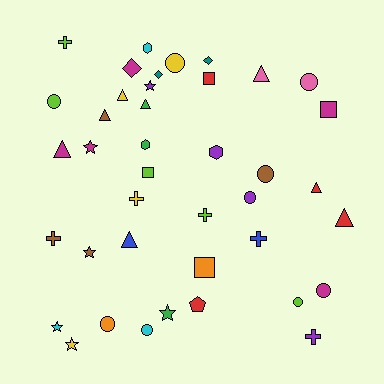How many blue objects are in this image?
There are 2 blue objects.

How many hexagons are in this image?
There are 3 hexagons.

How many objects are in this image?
There are 40 objects.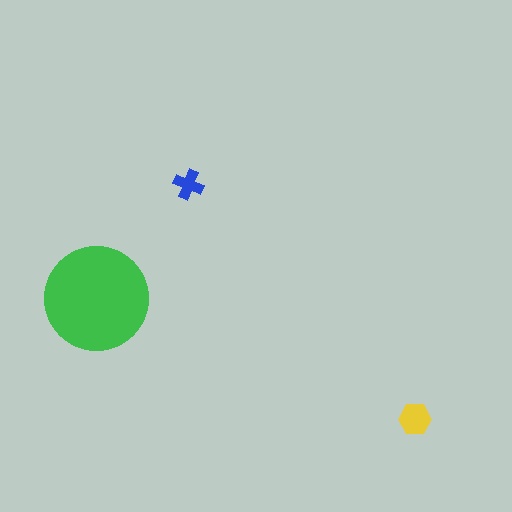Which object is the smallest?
The blue cross.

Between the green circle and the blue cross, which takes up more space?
The green circle.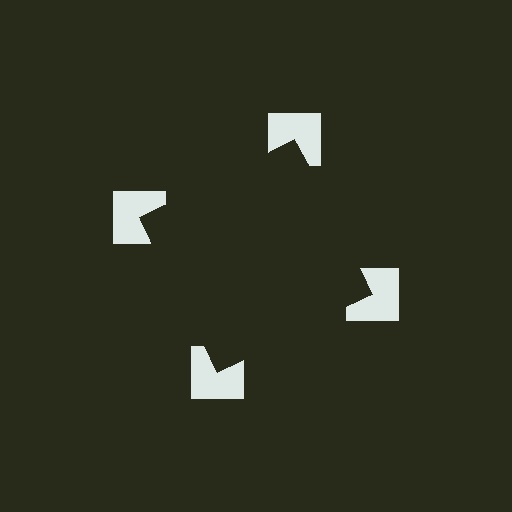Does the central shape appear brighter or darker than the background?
It typically appears slightly darker than the background, even though no actual brightness change is drawn.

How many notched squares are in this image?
There are 4 — one at each vertex of the illusory square.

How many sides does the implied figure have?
4 sides.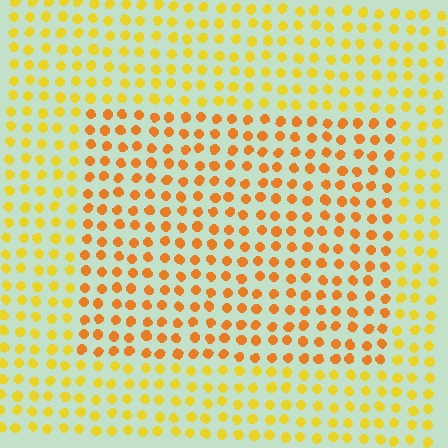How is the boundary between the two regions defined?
The boundary is defined purely by a slight shift in hue (about 27 degrees). Spacing, size, and orientation are identical on both sides.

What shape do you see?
I see a rectangle.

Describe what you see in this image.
The image is filled with small yellow elements in a uniform arrangement. A rectangle-shaped region is visible where the elements are tinted to a slightly different hue, forming a subtle color boundary.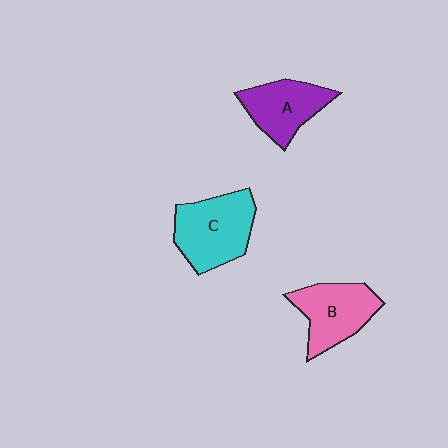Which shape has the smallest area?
Shape A (purple).